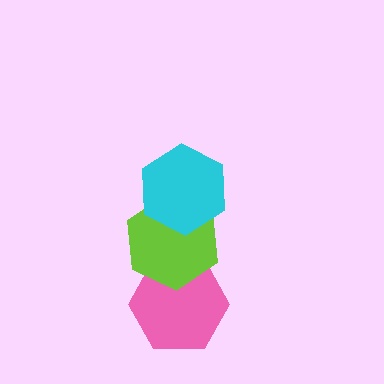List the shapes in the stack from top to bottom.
From top to bottom: the cyan hexagon, the lime hexagon, the pink hexagon.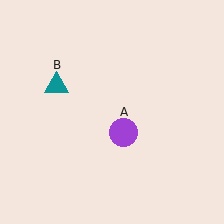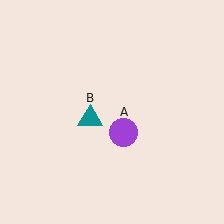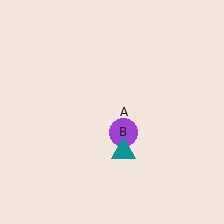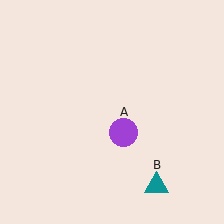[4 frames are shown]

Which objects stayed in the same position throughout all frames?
Purple circle (object A) remained stationary.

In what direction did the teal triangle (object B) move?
The teal triangle (object B) moved down and to the right.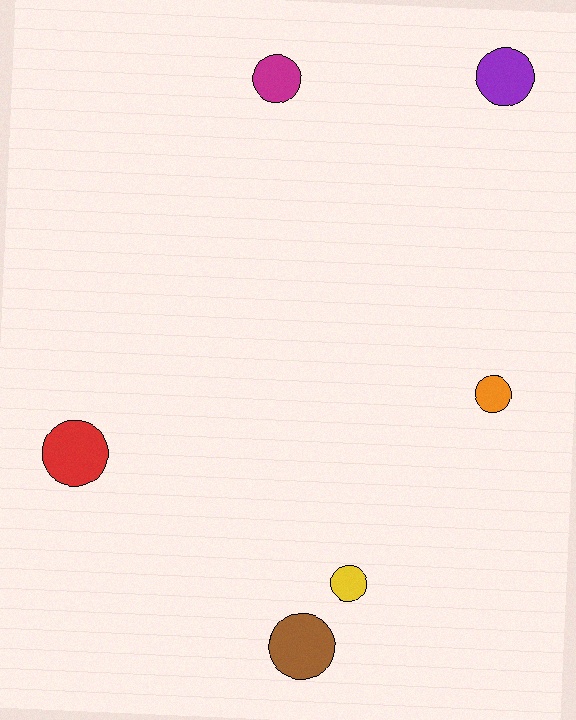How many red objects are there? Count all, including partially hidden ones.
There is 1 red object.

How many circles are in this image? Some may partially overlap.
There are 6 circles.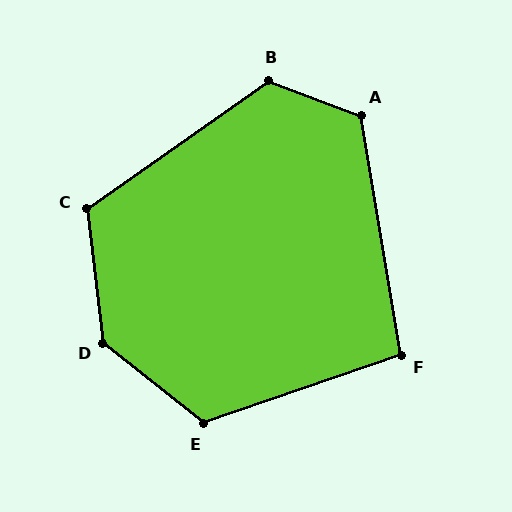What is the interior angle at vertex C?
Approximately 118 degrees (obtuse).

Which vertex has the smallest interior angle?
F, at approximately 100 degrees.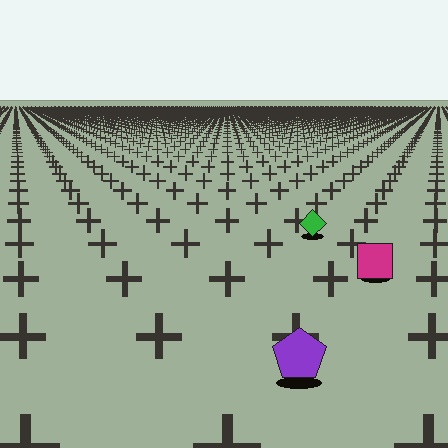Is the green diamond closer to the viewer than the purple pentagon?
No. The purple pentagon is closer — you can tell from the texture gradient: the ground texture is coarser near it.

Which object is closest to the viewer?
The purple pentagon is closest. The texture marks near it are larger and more spread out.